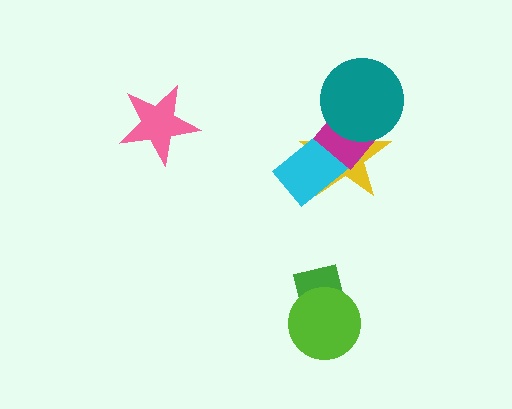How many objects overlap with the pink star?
0 objects overlap with the pink star.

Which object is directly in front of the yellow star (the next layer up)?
The cyan rectangle is directly in front of the yellow star.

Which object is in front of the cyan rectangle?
The magenta diamond is in front of the cyan rectangle.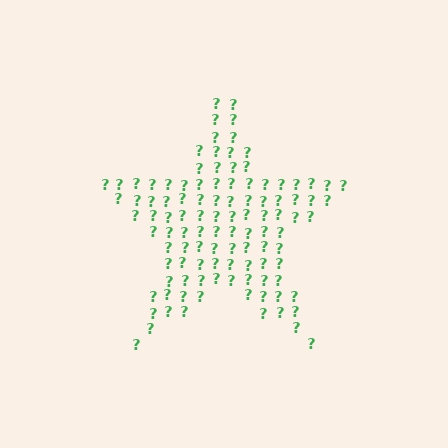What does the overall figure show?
The overall figure shows a star.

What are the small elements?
The small elements are question marks.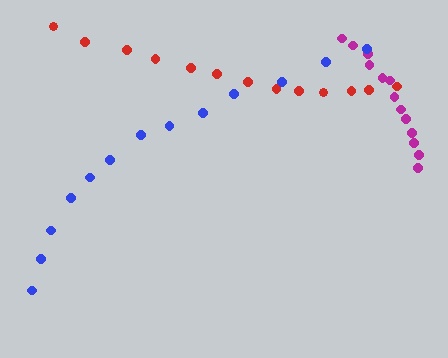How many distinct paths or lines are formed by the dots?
There are 3 distinct paths.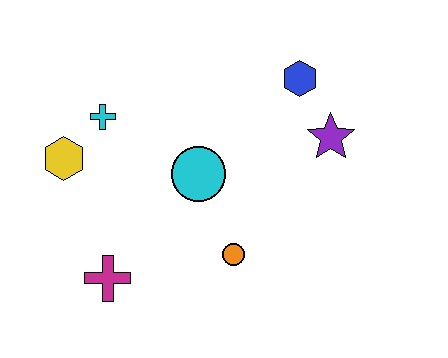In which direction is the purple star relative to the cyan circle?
The purple star is to the right of the cyan circle.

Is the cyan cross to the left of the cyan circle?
Yes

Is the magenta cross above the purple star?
No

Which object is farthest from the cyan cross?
The purple star is farthest from the cyan cross.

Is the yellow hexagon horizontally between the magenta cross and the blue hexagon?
No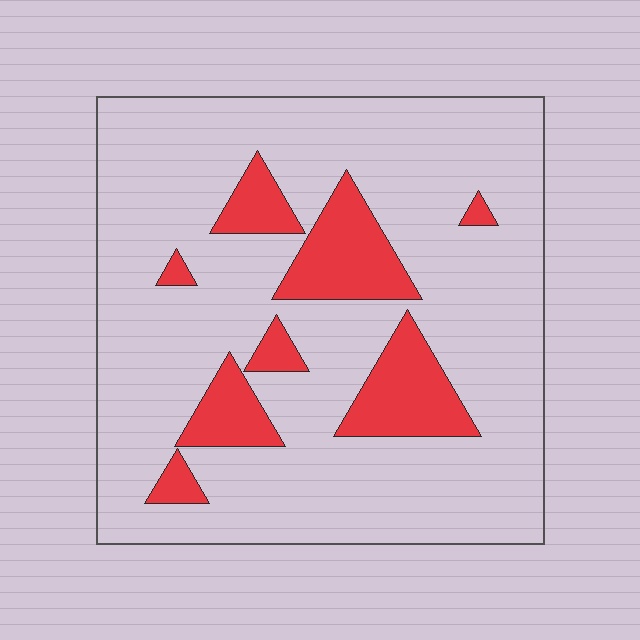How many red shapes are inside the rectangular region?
8.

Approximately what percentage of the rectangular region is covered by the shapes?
Approximately 15%.